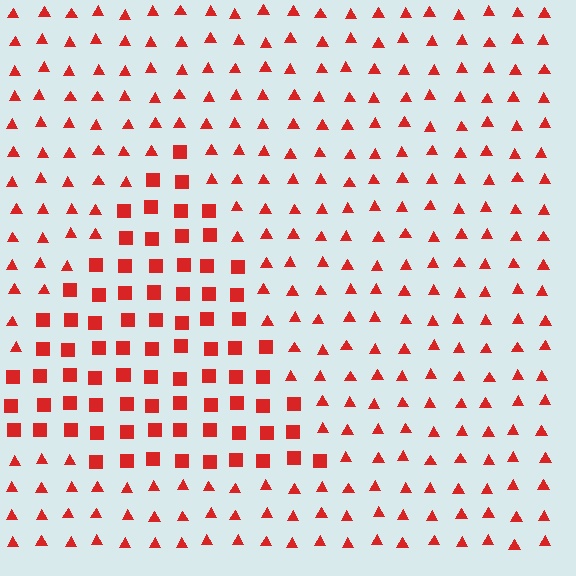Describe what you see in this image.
The image is filled with small red elements arranged in a uniform grid. A triangle-shaped region contains squares, while the surrounding area contains triangles. The boundary is defined purely by the change in element shape.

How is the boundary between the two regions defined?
The boundary is defined by a change in element shape: squares inside vs. triangles outside. All elements share the same color and spacing.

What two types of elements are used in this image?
The image uses squares inside the triangle region and triangles outside it.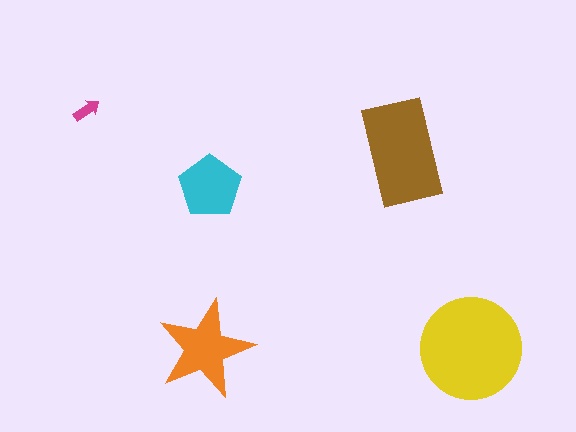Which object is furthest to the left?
The magenta arrow is leftmost.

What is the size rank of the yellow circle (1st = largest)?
1st.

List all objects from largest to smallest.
The yellow circle, the brown rectangle, the orange star, the cyan pentagon, the magenta arrow.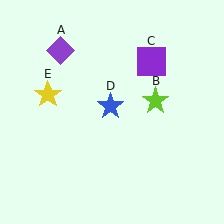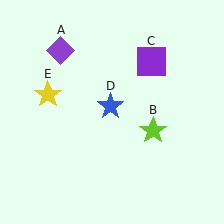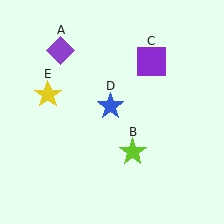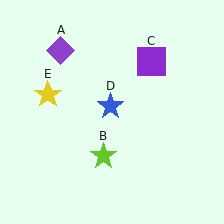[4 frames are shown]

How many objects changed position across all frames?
1 object changed position: lime star (object B).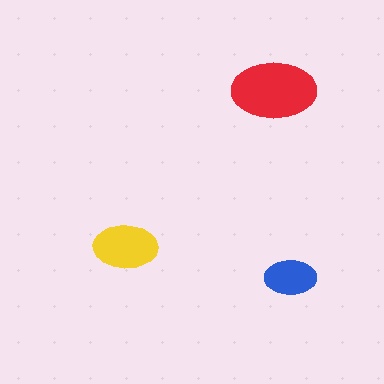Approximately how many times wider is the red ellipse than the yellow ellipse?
About 1.5 times wider.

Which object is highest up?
The red ellipse is topmost.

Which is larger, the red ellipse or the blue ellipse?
The red one.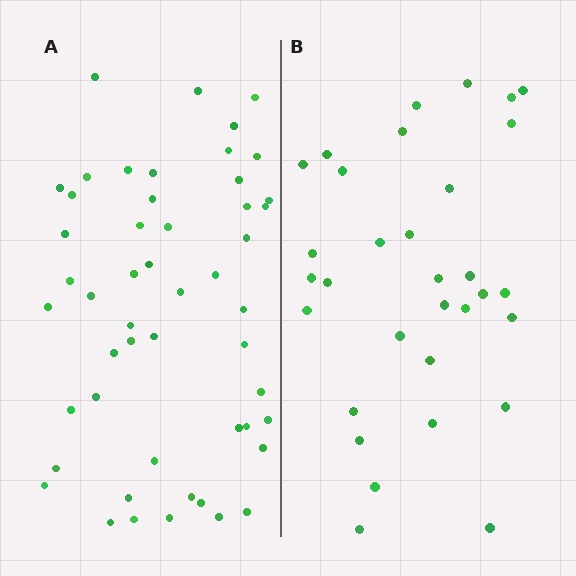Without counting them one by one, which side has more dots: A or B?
Region A (the left region) has more dots.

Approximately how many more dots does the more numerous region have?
Region A has approximately 20 more dots than region B.